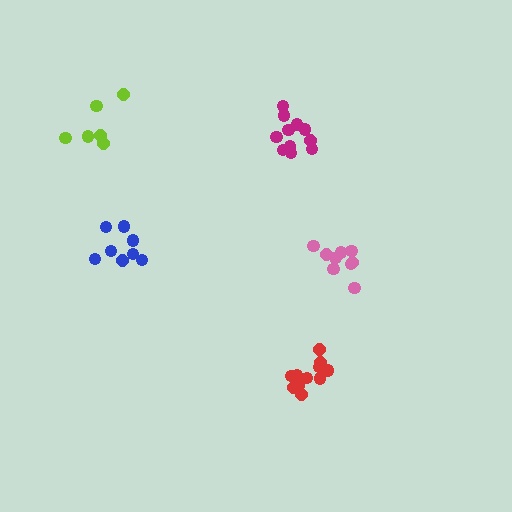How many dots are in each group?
Group 1: 11 dots, Group 2: 11 dots, Group 3: 8 dots, Group 4: 9 dots, Group 5: 6 dots (45 total).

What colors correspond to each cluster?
The clusters are colored: magenta, red, blue, pink, lime.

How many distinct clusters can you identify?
There are 5 distinct clusters.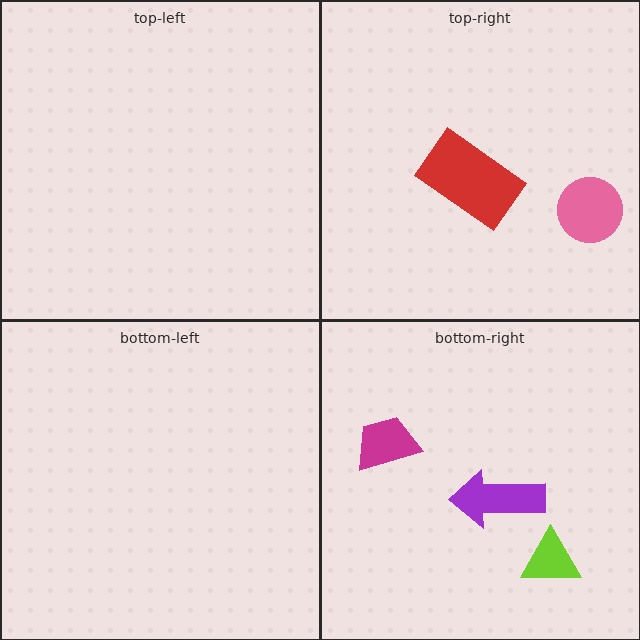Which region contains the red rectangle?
The top-right region.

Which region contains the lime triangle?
The bottom-right region.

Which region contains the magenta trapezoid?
The bottom-right region.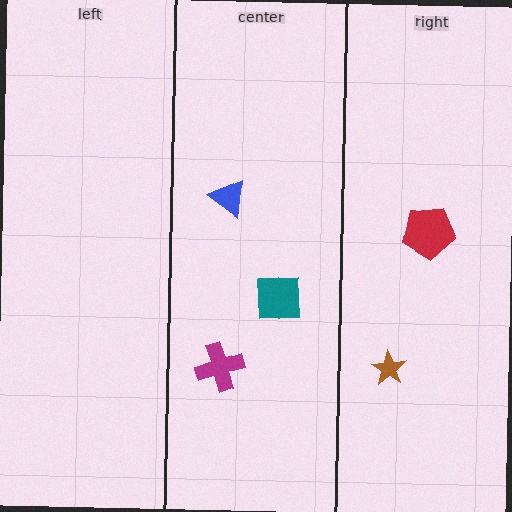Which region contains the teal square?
The center region.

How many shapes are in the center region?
3.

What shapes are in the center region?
The magenta cross, the teal square, the blue triangle.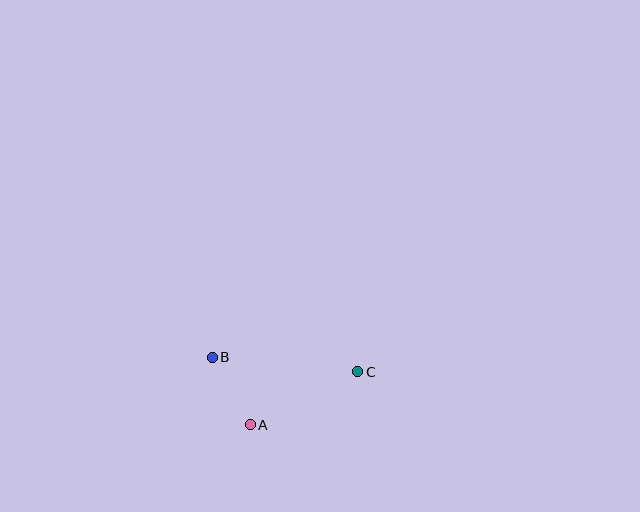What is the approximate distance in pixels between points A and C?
The distance between A and C is approximately 120 pixels.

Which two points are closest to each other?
Points A and B are closest to each other.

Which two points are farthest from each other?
Points B and C are farthest from each other.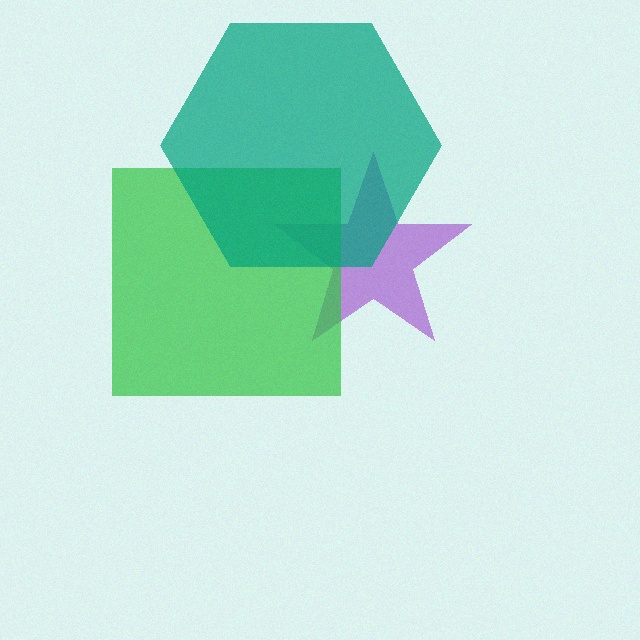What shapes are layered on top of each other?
The layered shapes are: a purple star, a green square, a teal hexagon.